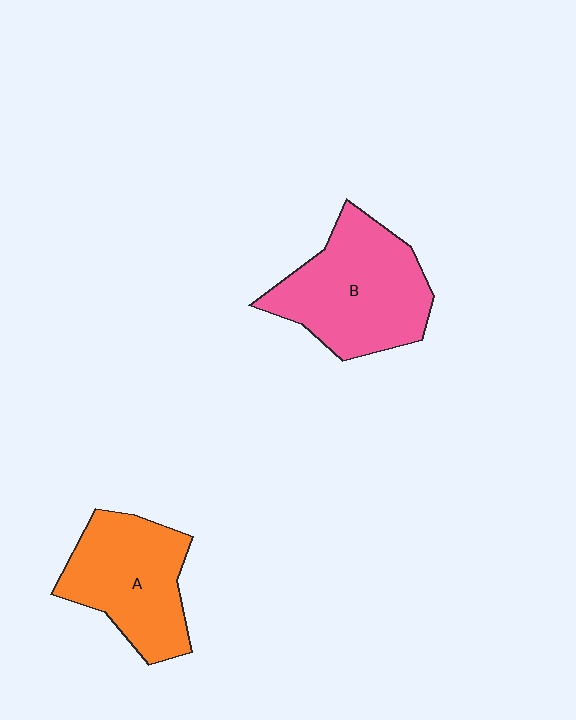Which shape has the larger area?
Shape B (pink).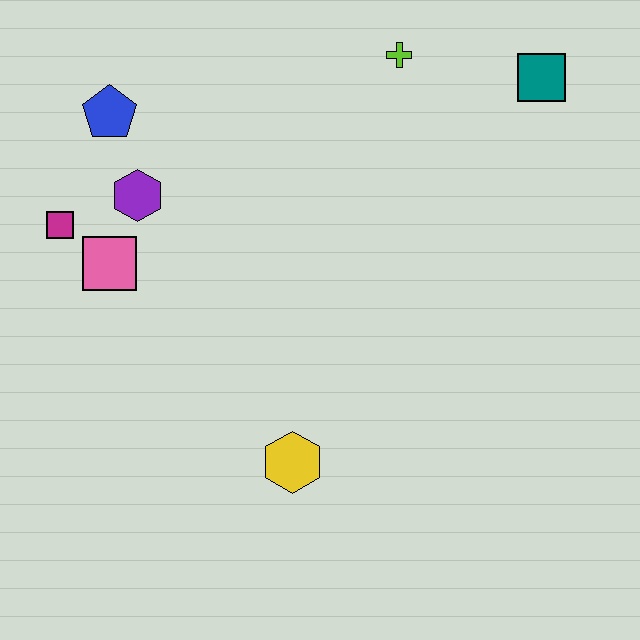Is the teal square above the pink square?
Yes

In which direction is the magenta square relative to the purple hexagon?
The magenta square is to the left of the purple hexagon.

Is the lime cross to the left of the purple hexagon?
No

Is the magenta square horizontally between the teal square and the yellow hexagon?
No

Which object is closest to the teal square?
The lime cross is closest to the teal square.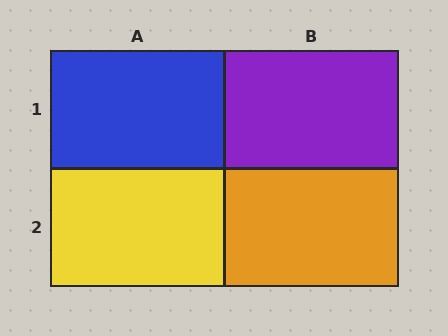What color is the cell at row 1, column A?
Blue.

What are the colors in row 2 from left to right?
Yellow, orange.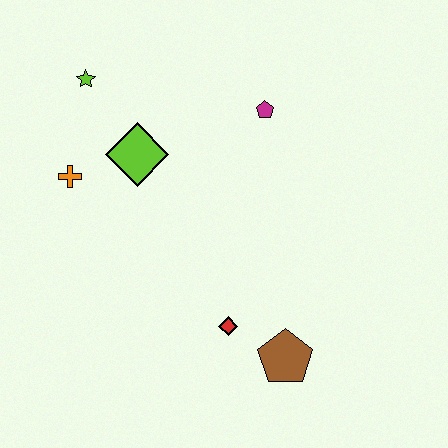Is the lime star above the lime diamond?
Yes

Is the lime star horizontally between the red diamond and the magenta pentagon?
No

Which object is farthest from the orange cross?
The brown pentagon is farthest from the orange cross.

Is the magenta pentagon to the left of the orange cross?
No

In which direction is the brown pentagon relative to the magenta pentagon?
The brown pentagon is below the magenta pentagon.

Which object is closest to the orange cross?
The lime diamond is closest to the orange cross.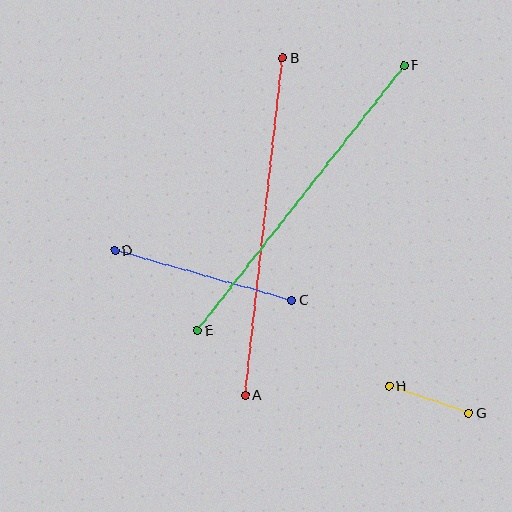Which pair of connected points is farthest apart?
Points A and B are farthest apart.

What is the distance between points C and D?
The distance is approximately 184 pixels.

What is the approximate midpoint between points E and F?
The midpoint is at approximately (301, 198) pixels.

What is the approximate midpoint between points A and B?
The midpoint is at approximately (264, 227) pixels.